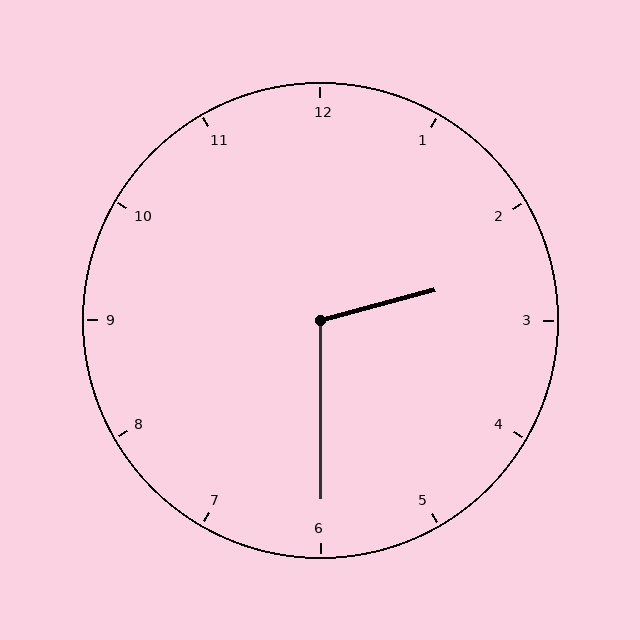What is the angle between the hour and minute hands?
Approximately 105 degrees.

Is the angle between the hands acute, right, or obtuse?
It is obtuse.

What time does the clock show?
2:30.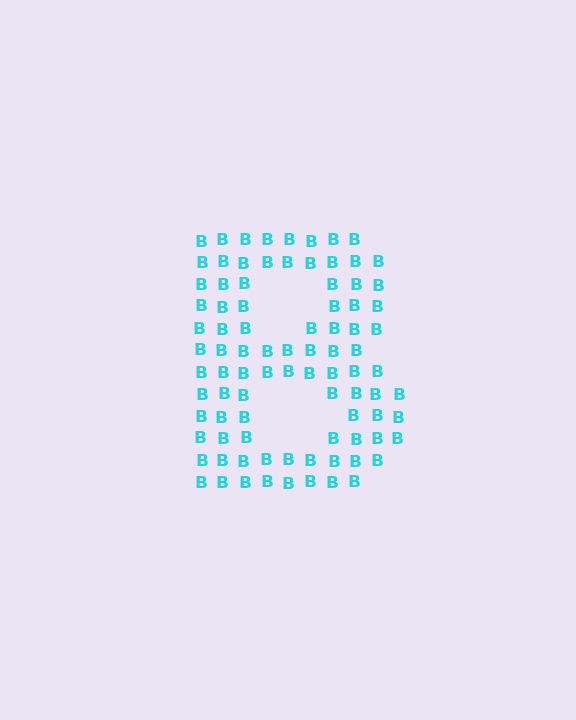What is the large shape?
The large shape is the letter B.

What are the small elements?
The small elements are letter B's.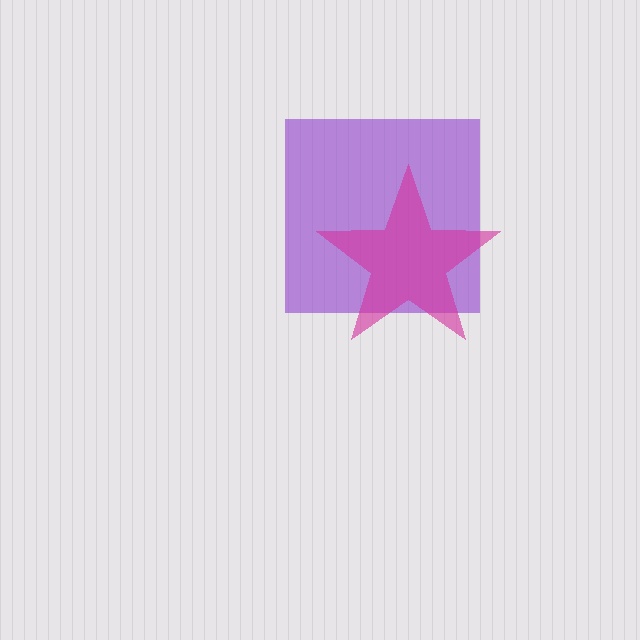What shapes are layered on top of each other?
The layered shapes are: a purple square, a magenta star.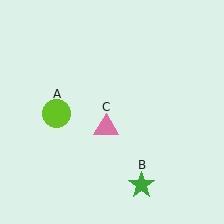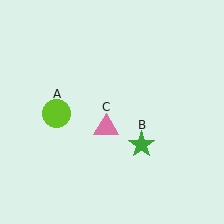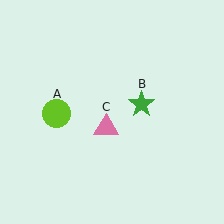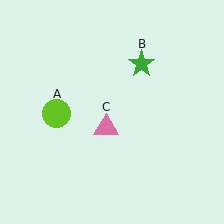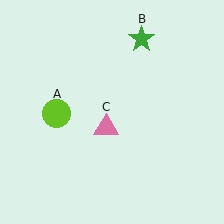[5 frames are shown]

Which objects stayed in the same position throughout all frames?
Lime circle (object A) and pink triangle (object C) remained stationary.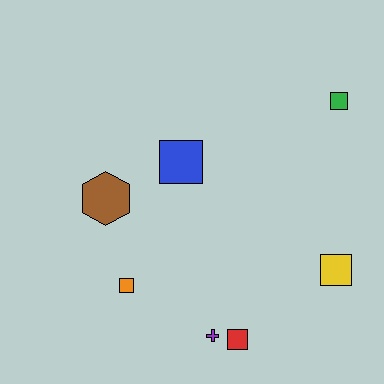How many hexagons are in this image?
There is 1 hexagon.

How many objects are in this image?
There are 7 objects.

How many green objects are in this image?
There is 1 green object.